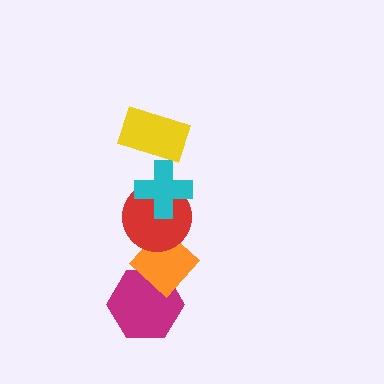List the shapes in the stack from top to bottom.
From top to bottom: the yellow rectangle, the cyan cross, the red circle, the orange diamond, the magenta hexagon.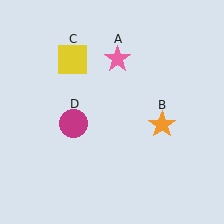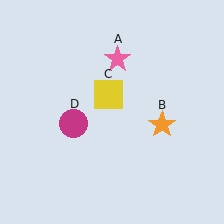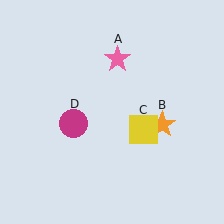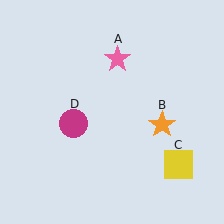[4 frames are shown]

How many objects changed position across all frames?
1 object changed position: yellow square (object C).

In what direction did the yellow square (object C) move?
The yellow square (object C) moved down and to the right.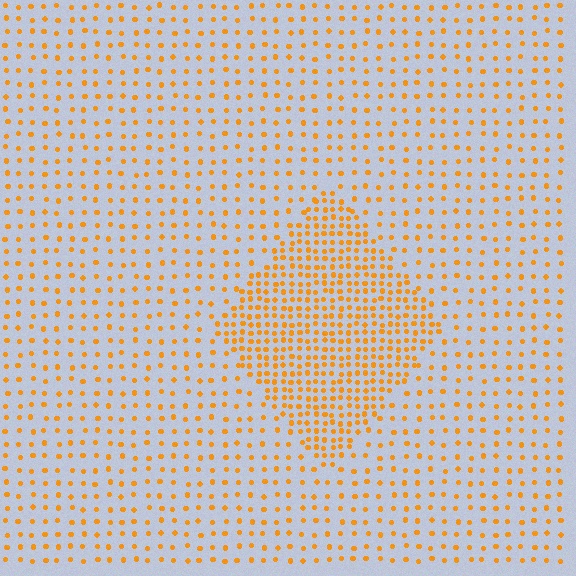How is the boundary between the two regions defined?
The boundary is defined by a change in element density (approximately 2.5x ratio). All elements are the same color, size, and shape.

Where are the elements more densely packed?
The elements are more densely packed inside the diamond boundary.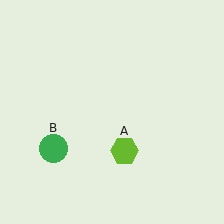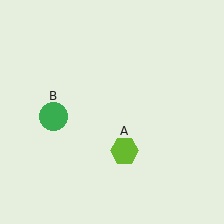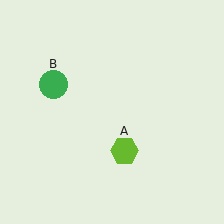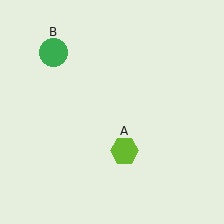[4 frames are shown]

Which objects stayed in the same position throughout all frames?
Lime hexagon (object A) remained stationary.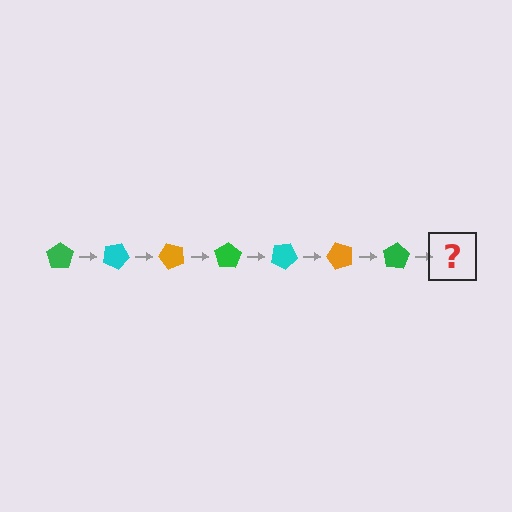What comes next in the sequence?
The next element should be a cyan pentagon, rotated 175 degrees from the start.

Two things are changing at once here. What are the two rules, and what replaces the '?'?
The two rules are that it rotates 25 degrees each step and the color cycles through green, cyan, and orange. The '?' should be a cyan pentagon, rotated 175 degrees from the start.